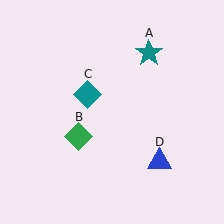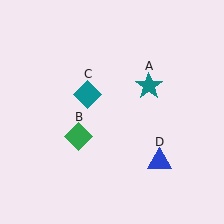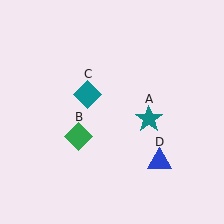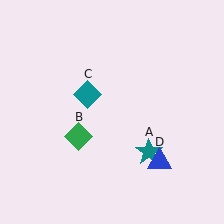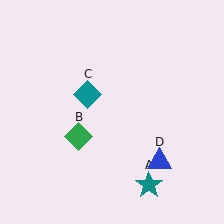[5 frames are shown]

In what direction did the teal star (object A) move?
The teal star (object A) moved down.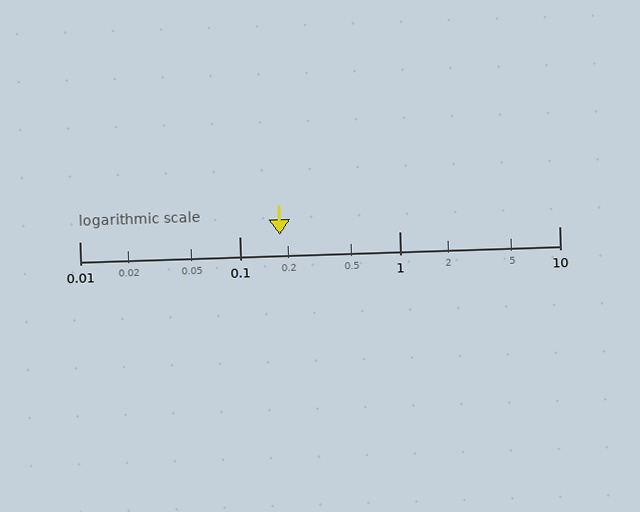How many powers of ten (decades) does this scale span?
The scale spans 3 decades, from 0.01 to 10.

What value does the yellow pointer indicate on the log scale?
The pointer indicates approximately 0.18.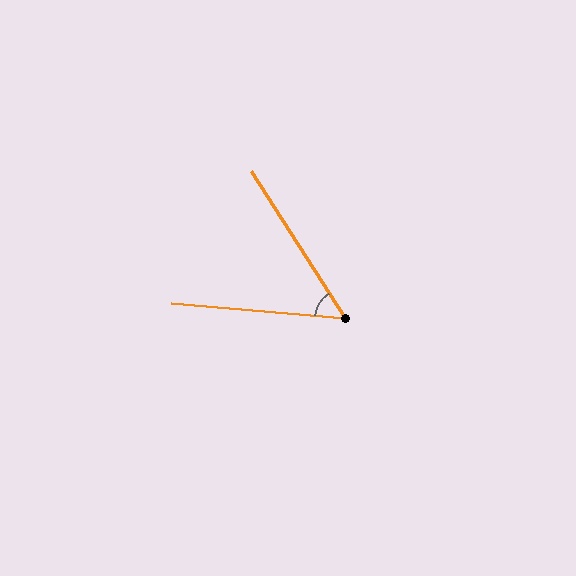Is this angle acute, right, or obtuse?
It is acute.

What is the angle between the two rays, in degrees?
Approximately 52 degrees.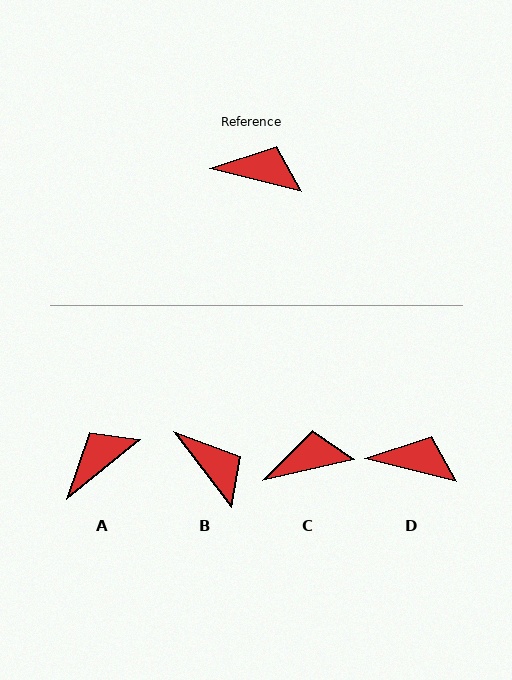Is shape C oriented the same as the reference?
No, it is off by about 27 degrees.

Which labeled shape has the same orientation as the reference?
D.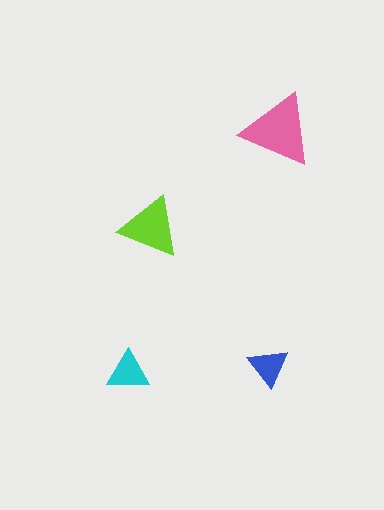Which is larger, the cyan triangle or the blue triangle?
The cyan one.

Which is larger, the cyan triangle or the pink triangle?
The pink one.